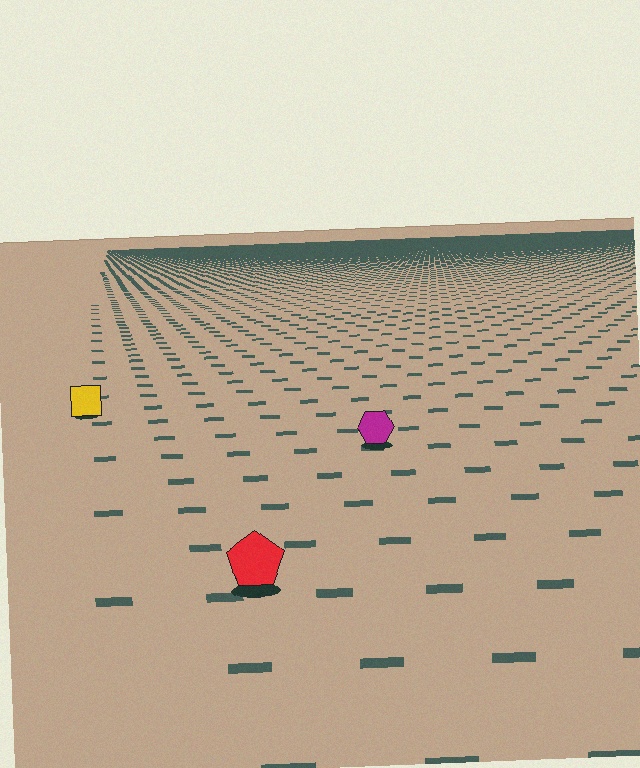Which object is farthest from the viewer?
The yellow square is farthest from the viewer. It appears smaller and the ground texture around it is denser.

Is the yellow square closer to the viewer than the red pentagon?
No. The red pentagon is closer — you can tell from the texture gradient: the ground texture is coarser near it.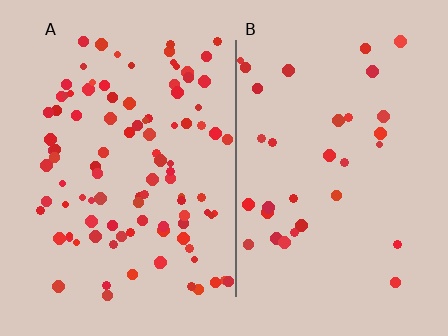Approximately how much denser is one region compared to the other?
Approximately 3.1× — region A over region B.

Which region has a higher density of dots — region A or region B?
A (the left).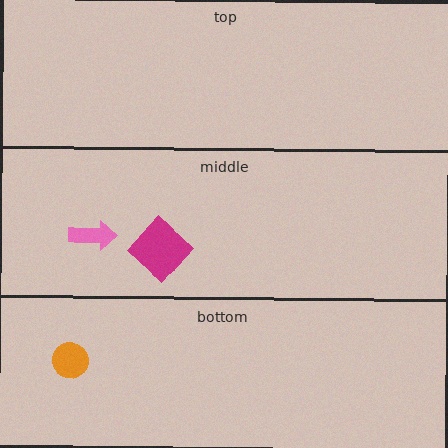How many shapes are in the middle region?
2.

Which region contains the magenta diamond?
The middle region.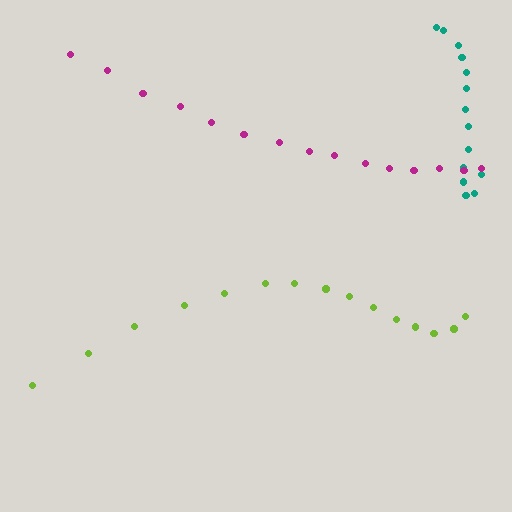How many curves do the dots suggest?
There are 3 distinct paths.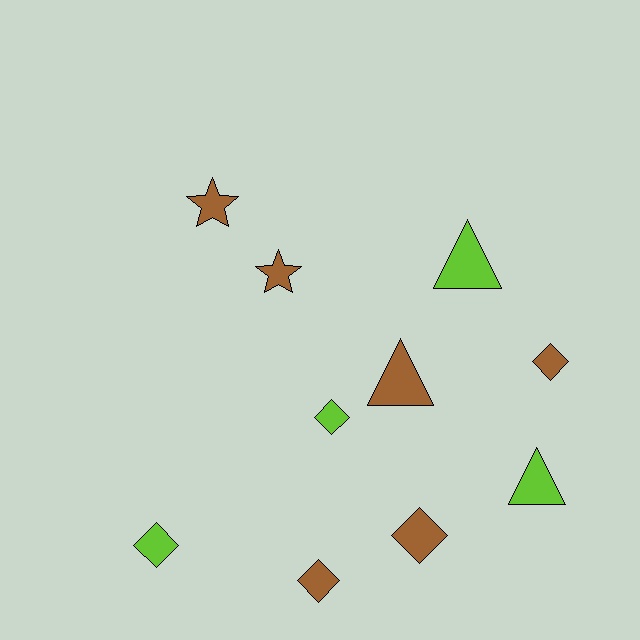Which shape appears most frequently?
Diamond, with 5 objects.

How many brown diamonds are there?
There are 3 brown diamonds.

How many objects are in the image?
There are 10 objects.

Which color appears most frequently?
Brown, with 6 objects.